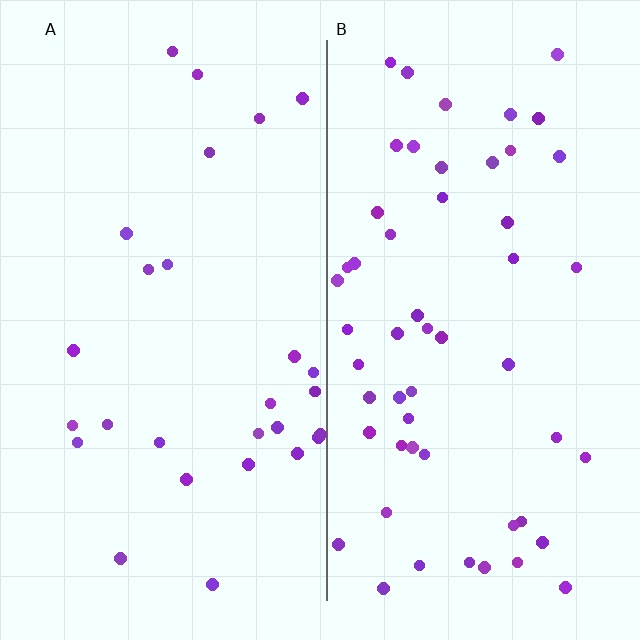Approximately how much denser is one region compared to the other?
Approximately 1.9× — region B over region A.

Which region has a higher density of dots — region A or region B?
B (the right).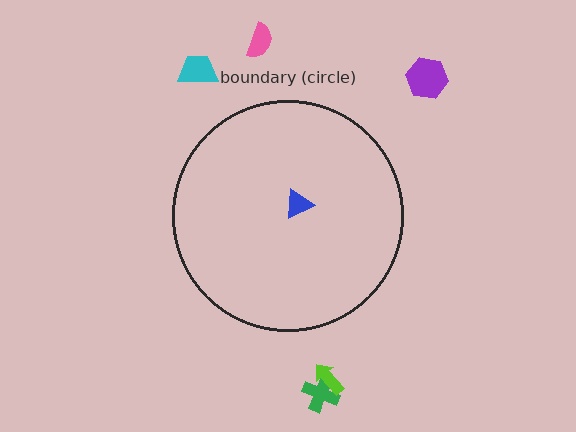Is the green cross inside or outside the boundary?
Outside.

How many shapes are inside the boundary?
1 inside, 5 outside.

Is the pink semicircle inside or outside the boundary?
Outside.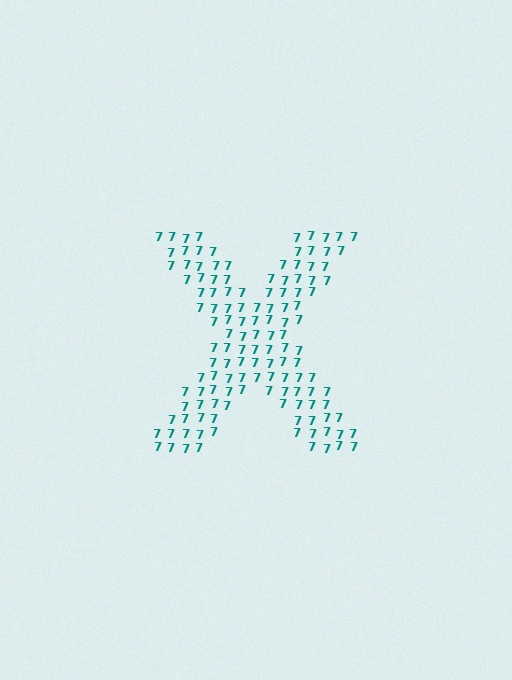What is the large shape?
The large shape is the letter X.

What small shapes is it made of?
It is made of small digit 7's.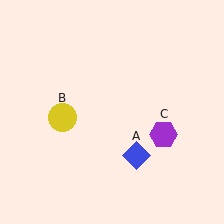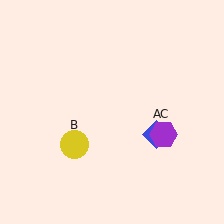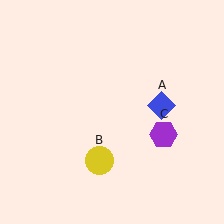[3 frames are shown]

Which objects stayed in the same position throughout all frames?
Purple hexagon (object C) remained stationary.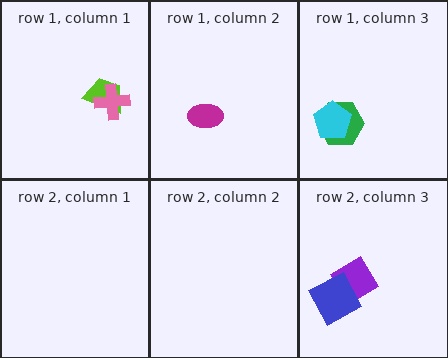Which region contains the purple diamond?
The row 2, column 3 region.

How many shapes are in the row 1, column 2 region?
1.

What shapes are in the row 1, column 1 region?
The lime trapezoid, the pink cross.